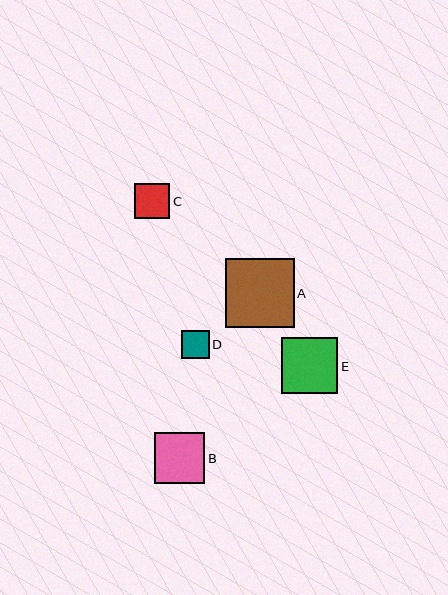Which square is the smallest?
Square D is the smallest with a size of approximately 28 pixels.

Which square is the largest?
Square A is the largest with a size of approximately 69 pixels.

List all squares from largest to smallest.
From largest to smallest: A, E, B, C, D.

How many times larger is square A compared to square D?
Square A is approximately 2.5 times the size of square D.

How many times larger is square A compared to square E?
Square A is approximately 1.2 times the size of square E.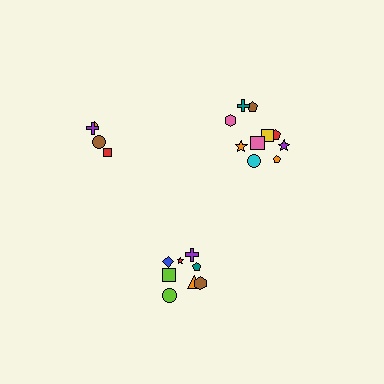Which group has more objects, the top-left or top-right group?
The top-right group.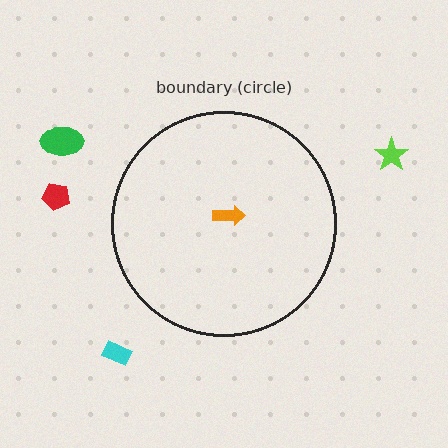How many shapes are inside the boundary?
1 inside, 4 outside.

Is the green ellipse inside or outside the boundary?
Outside.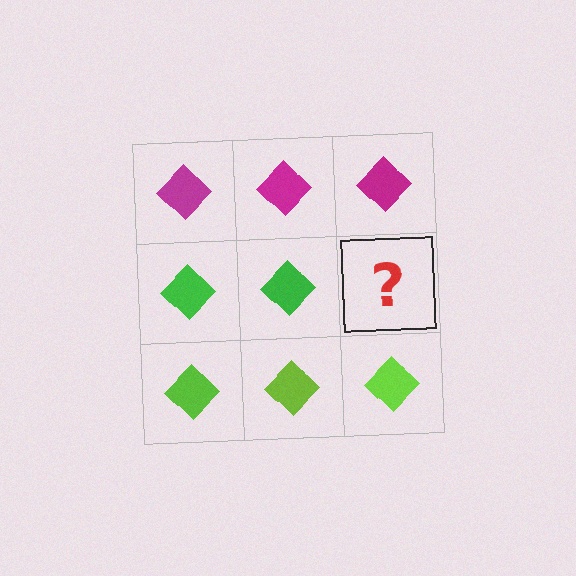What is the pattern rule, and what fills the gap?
The rule is that each row has a consistent color. The gap should be filled with a green diamond.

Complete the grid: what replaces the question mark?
The question mark should be replaced with a green diamond.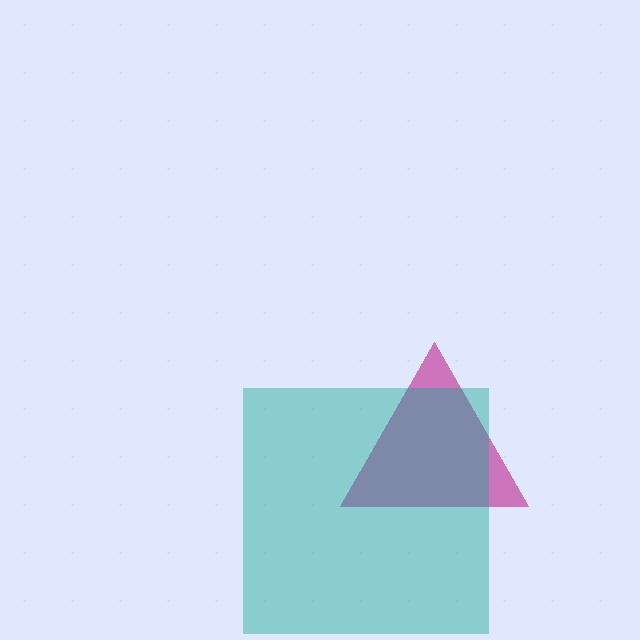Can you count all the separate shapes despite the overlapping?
Yes, there are 2 separate shapes.